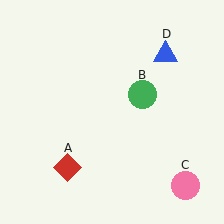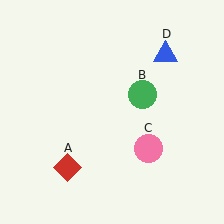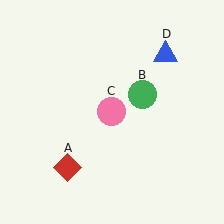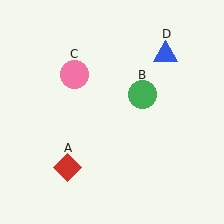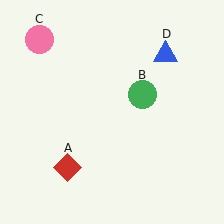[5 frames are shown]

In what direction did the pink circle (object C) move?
The pink circle (object C) moved up and to the left.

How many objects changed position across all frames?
1 object changed position: pink circle (object C).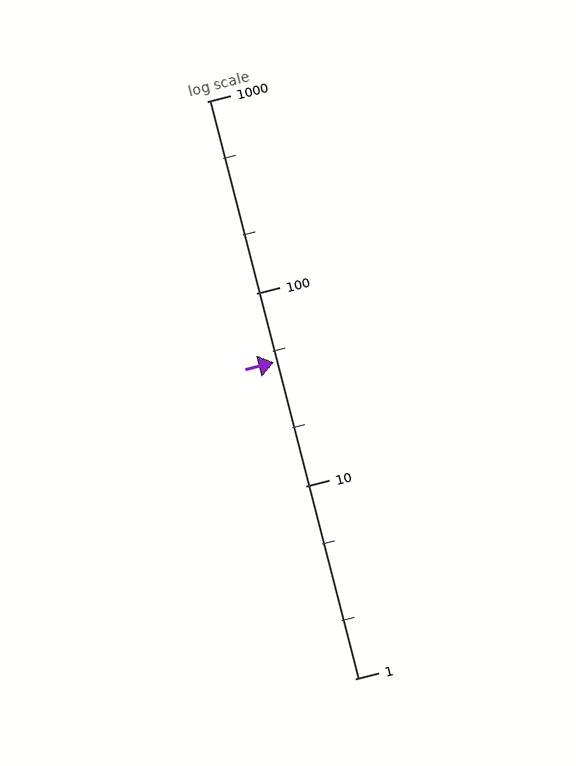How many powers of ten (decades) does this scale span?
The scale spans 3 decades, from 1 to 1000.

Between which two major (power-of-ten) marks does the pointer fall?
The pointer is between 10 and 100.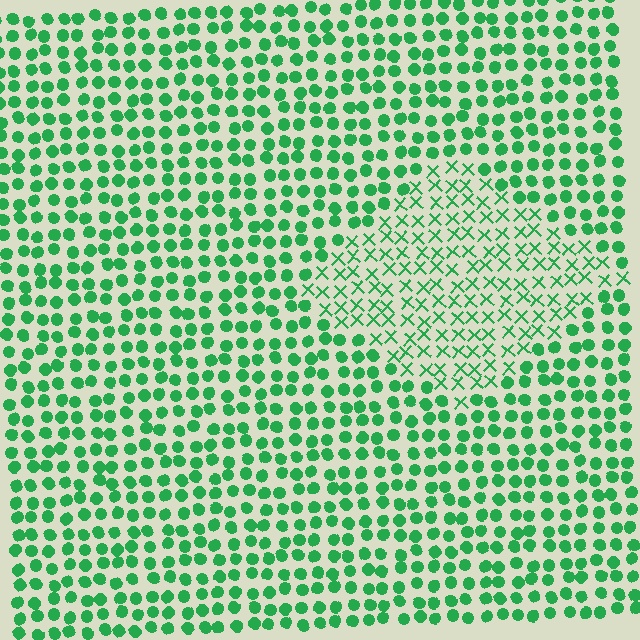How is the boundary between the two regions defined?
The boundary is defined by a change in element shape: X marks inside vs. circles outside. All elements share the same color and spacing.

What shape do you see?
I see a diamond.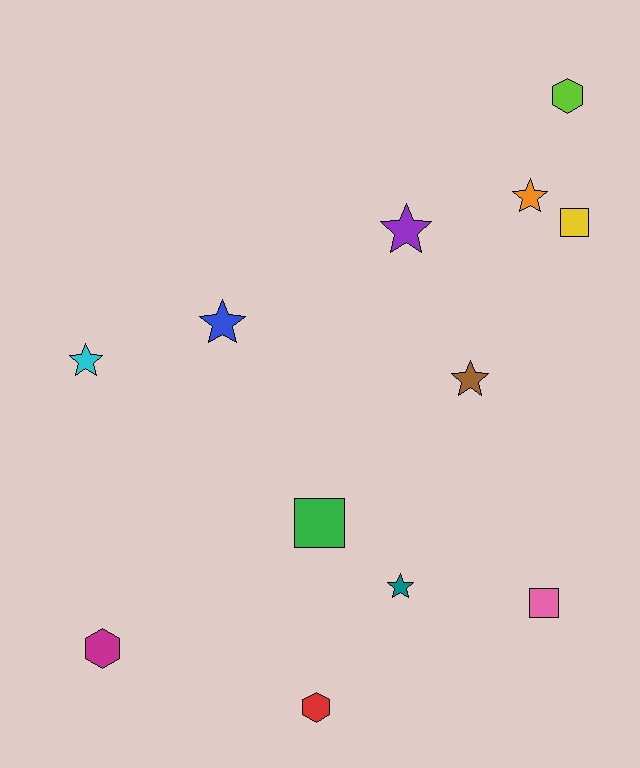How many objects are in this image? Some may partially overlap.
There are 12 objects.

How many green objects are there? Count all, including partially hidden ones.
There is 1 green object.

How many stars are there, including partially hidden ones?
There are 6 stars.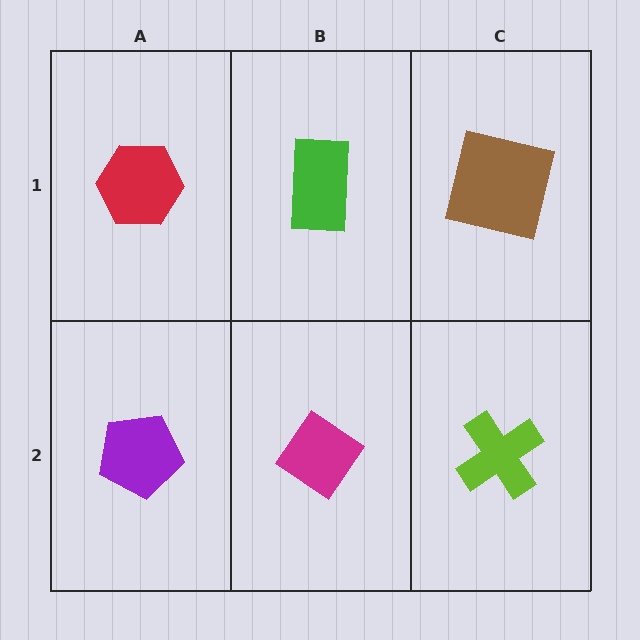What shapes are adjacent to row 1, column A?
A purple pentagon (row 2, column A), a green rectangle (row 1, column B).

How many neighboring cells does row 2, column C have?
2.